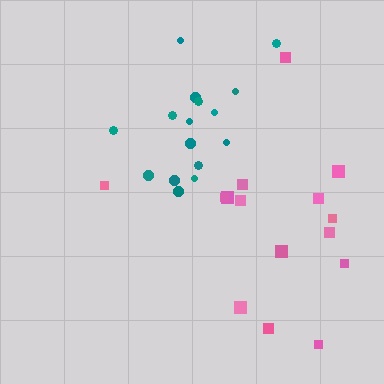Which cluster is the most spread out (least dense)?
Pink.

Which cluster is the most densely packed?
Teal.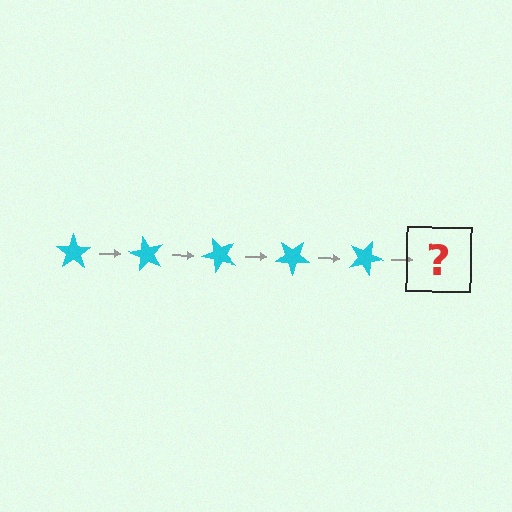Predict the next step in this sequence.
The next step is a cyan star rotated 300 degrees.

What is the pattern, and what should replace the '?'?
The pattern is that the star rotates 60 degrees each step. The '?' should be a cyan star rotated 300 degrees.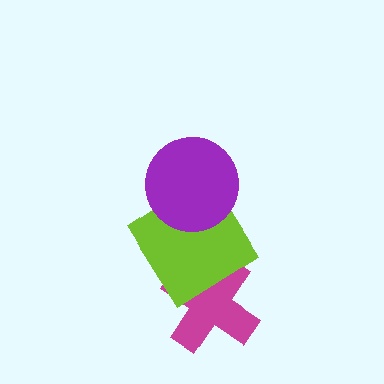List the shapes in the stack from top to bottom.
From top to bottom: the purple circle, the lime diamond, the magenta cross.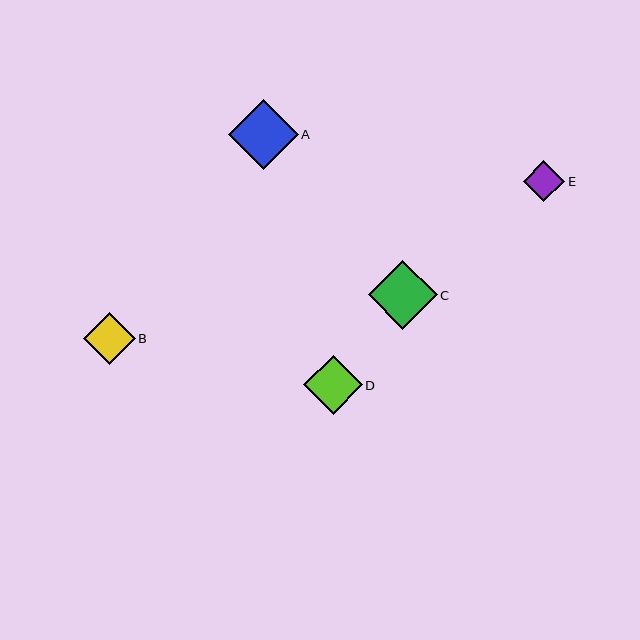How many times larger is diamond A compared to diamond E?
Diamond A is approximately 1.7 times the size of diamond E.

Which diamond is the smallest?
Diamond E is the smallest with a size of approximately 41 pixels.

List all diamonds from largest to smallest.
From largest to smallest: A, C, D, B, E.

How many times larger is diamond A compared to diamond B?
Diamond A is approximately 1.3 times the size of diamond B.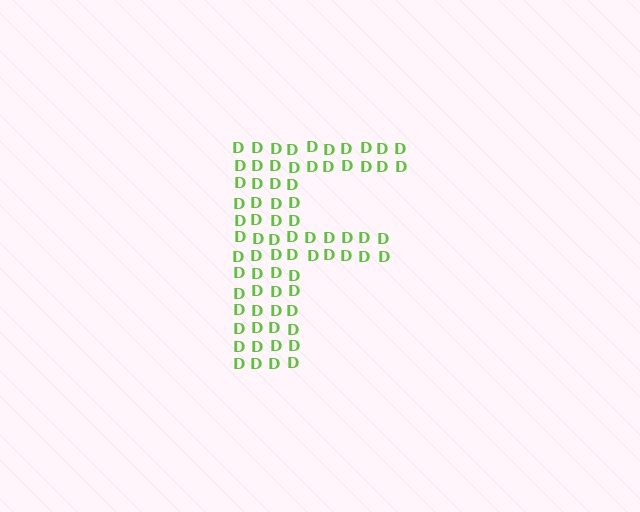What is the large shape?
The large shape is the letter F.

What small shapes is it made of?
It is made of small letter D's.